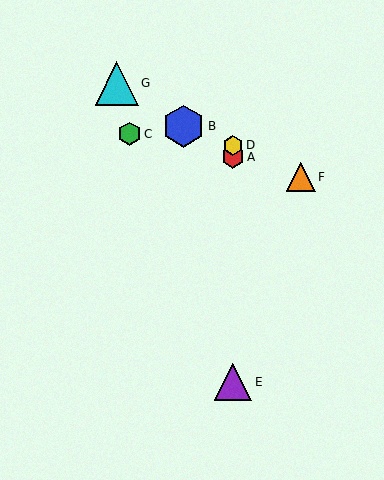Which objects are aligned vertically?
Objects A, D, E are aligned vertically.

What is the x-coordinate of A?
Object A is at x≈233.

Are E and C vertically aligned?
No, E is at x≈233 and C is at x≈129.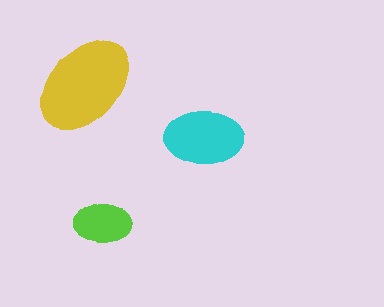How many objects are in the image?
There are 3 objects in the image.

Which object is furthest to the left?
The yellow ellipse is leftmost.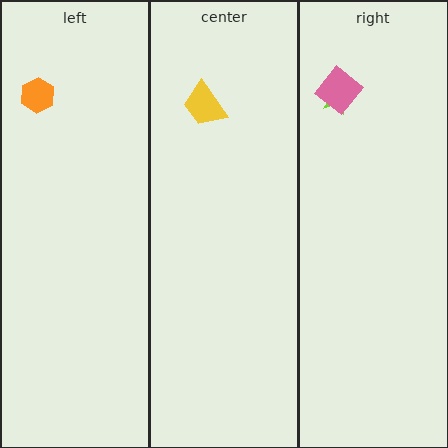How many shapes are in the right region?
2.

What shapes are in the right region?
The lime star, the pink diamond.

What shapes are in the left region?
The orange hexagon.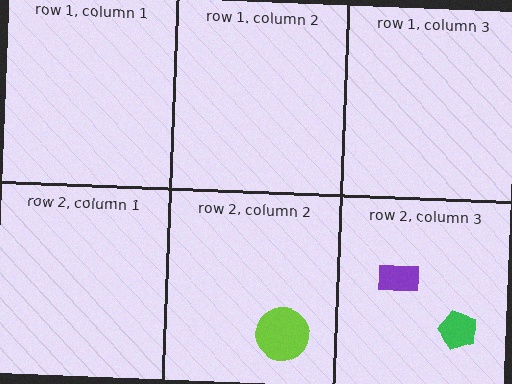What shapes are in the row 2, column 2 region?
The lime circle.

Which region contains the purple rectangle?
The row 2, column 3 region.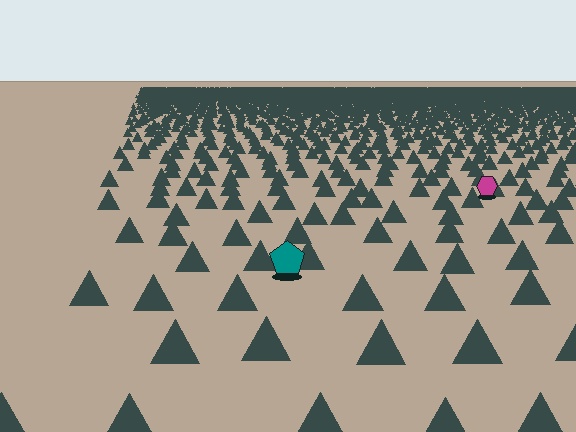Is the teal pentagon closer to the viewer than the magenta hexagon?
Yes. The teal pentagon is closer — you can tell from the texture gradient: the ground texture is coarser near it.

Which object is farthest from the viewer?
The magenta hexagon is farthest from the viewer. It appears smaller and the ground texture around it is denser.